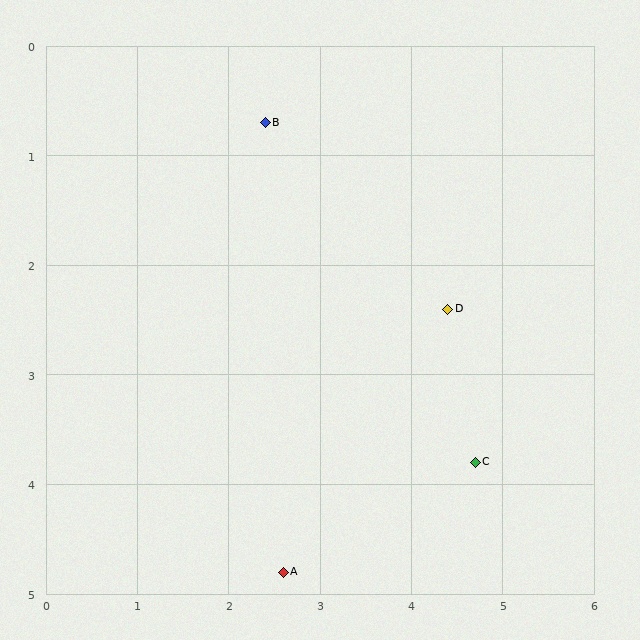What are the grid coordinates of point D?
Point D is at approximately (4.4, 2.4).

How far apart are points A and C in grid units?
Points A and C are about 2.3 grid units apart.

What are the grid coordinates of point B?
Point B is at approximately (2.4, 0.7).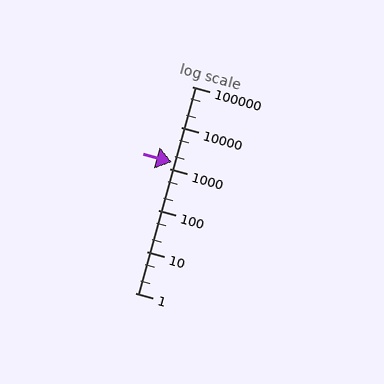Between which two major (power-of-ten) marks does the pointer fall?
The pointer is between 1000 and 10000.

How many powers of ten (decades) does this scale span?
The scale spans 5 decades, from 1 to 100000.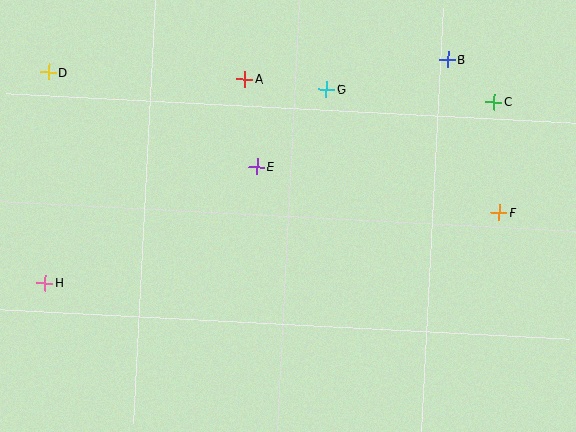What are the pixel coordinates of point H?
Point H is at (45, 283).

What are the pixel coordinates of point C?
Point C is at (494, 102).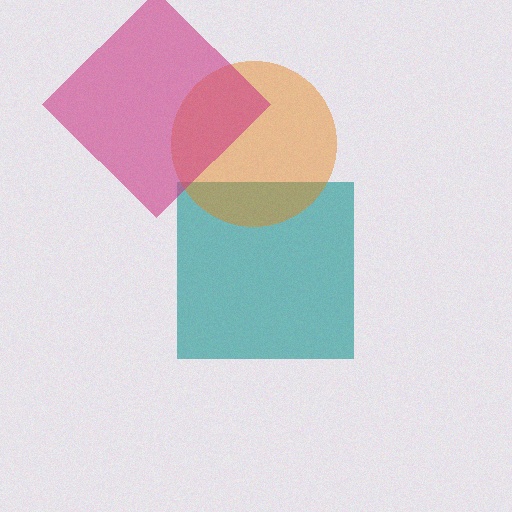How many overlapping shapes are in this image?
There are 3 overlapping shapes in the image.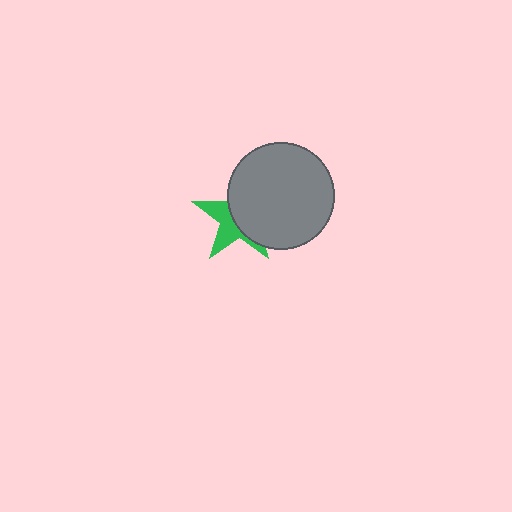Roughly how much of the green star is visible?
A small part of it is visible (roughly 42%).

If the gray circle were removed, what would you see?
You would see the complete green star.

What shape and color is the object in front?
The object in front is a gray circle.